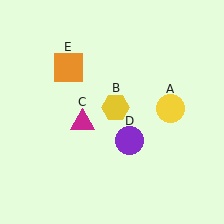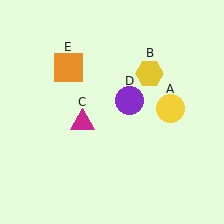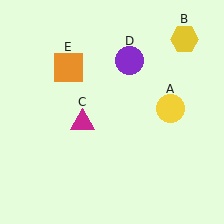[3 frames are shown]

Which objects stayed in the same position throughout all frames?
Yellow circle (object A) and magenta triangle (object C) and orange square (object E) remained stationary.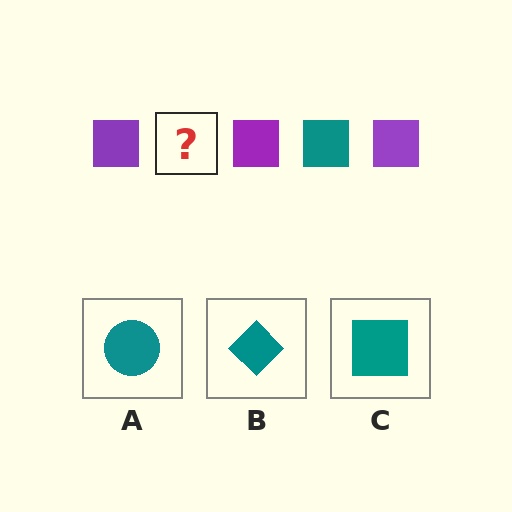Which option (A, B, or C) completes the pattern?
C.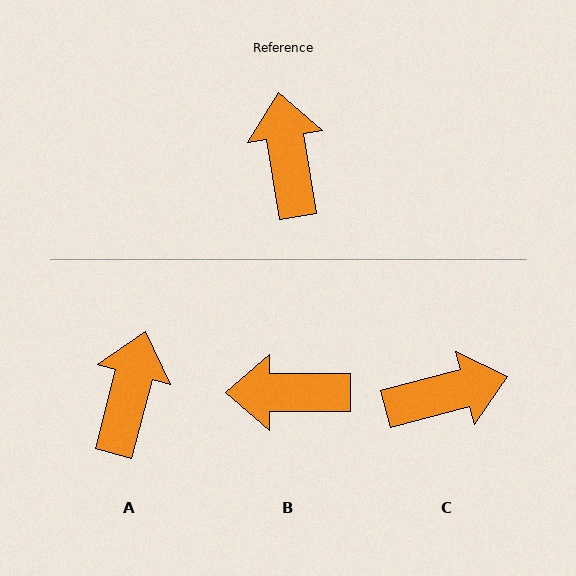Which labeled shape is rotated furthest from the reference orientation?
C, about 84 degrees away.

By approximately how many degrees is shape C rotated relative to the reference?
Approximately 84 degrees clockwise.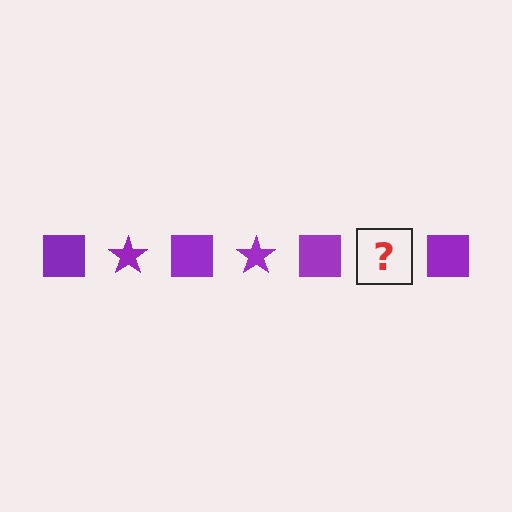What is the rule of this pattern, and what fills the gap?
The rule is that the pattern cycles through square, star shapes in purple. The gap should be filled with a purple star.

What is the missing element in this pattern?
The missing element is a purple star.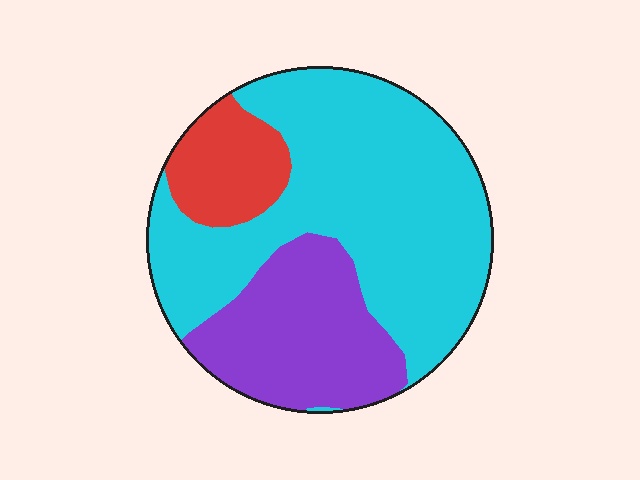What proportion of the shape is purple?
Purple takes up between a sixth and a third of the shape.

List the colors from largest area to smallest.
From largest to smallest: cyan, purple, red.